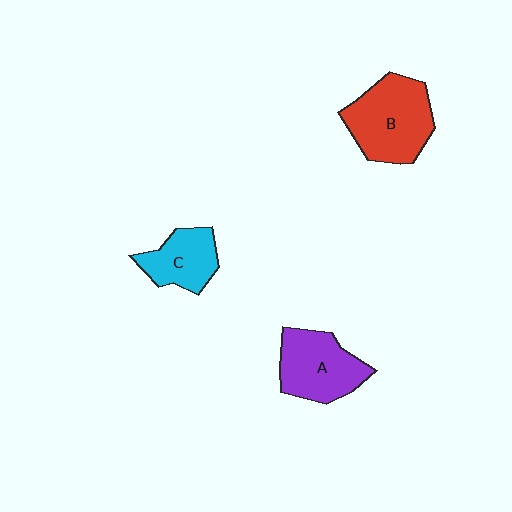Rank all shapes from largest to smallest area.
From largest to smallest: B (red), A (purple), C (cyan).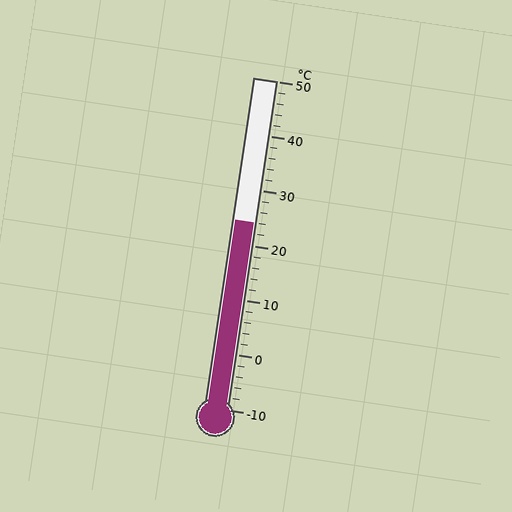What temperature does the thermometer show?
The thermometer shows approximately 24°C.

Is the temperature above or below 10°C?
The temperature is above 10°C.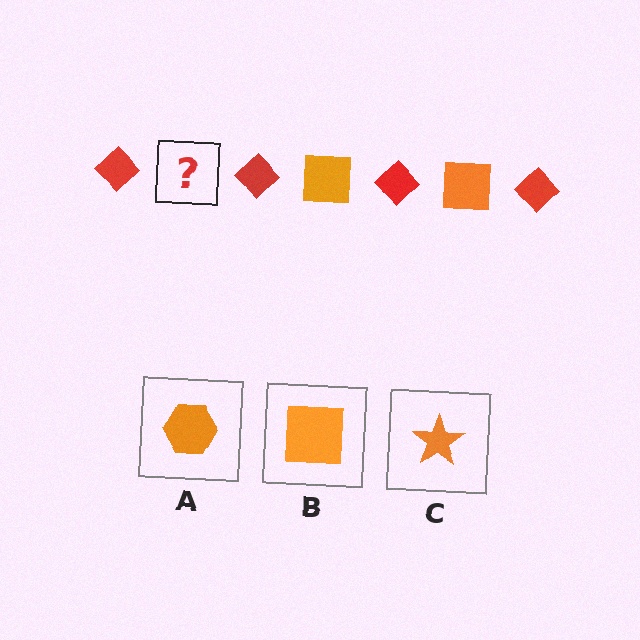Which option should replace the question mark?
Option B.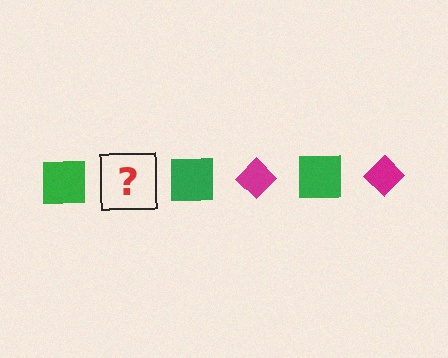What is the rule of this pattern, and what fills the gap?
The rule is that the pattern alternates between green square and magenta diamond. The gap should be filled with a magenta diamond.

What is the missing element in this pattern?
The missing element is a magenta diamond.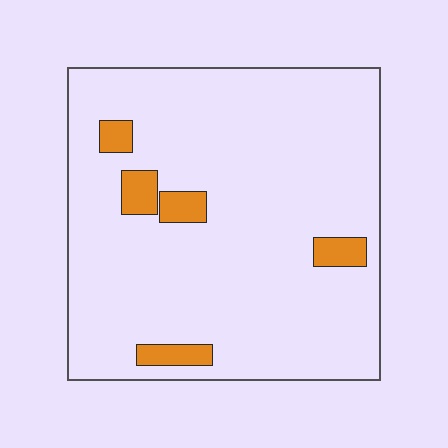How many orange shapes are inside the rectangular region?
5.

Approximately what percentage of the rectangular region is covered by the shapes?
Approximately 10%.